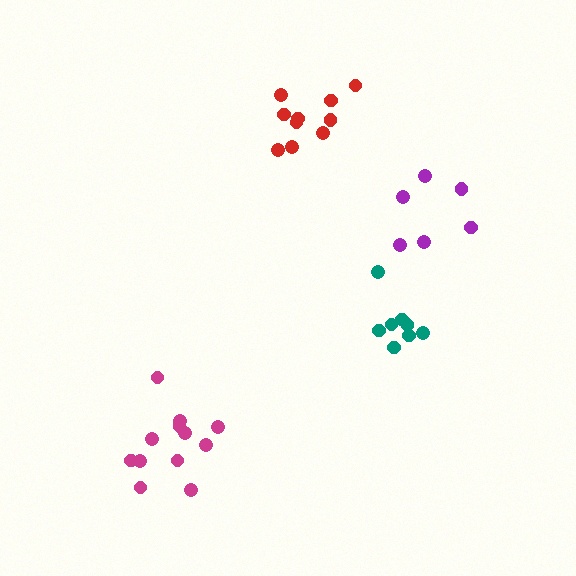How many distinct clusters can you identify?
There are 4 distinct clusters.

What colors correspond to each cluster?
The clusters are colored: teal, red, magenta, purple.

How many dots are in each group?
Group 1: 8 dots, Group 2: 10 dots, Group 3: 12 dots, Group 4: 6 dots (36 total).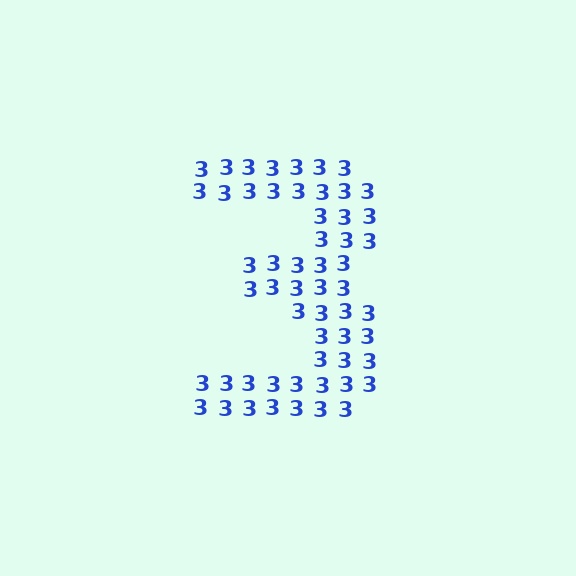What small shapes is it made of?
It is made of small digit 3's.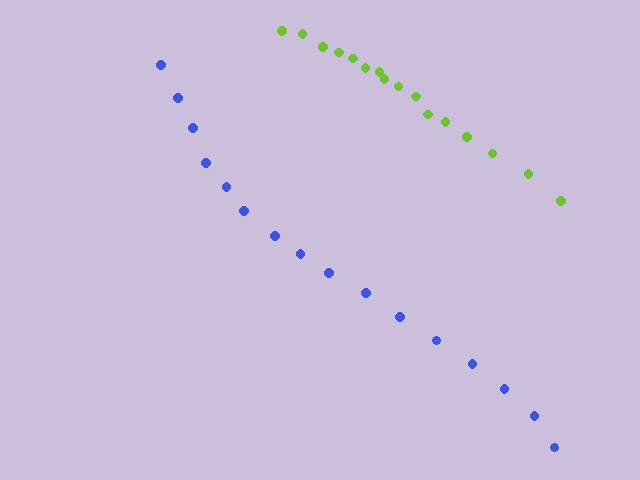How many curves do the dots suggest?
There are 2 distinct paths.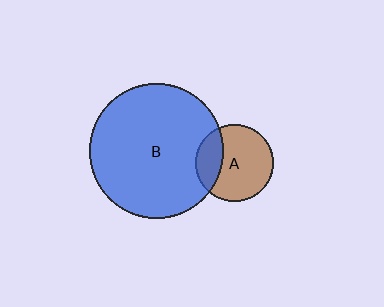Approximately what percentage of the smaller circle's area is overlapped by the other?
Approximately 25%.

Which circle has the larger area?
Circle B (blue).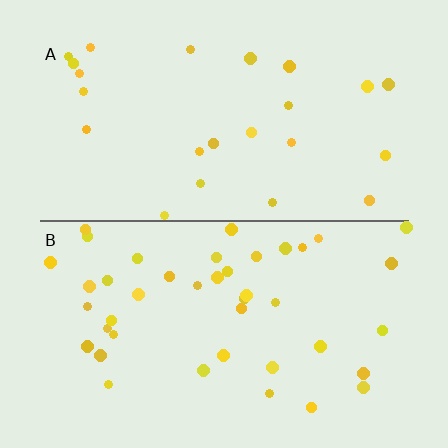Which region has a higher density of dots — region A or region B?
B (the bottom).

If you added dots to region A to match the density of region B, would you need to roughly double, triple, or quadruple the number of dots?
Approximately double.